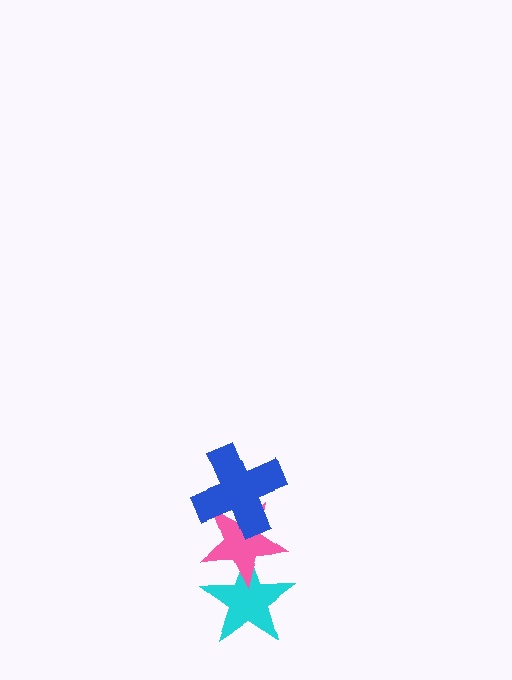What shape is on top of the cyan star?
The pink star is on top of the cyan star.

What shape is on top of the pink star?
The blue cross is on top of the pink star.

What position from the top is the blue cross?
The blue cross is 1st from the top.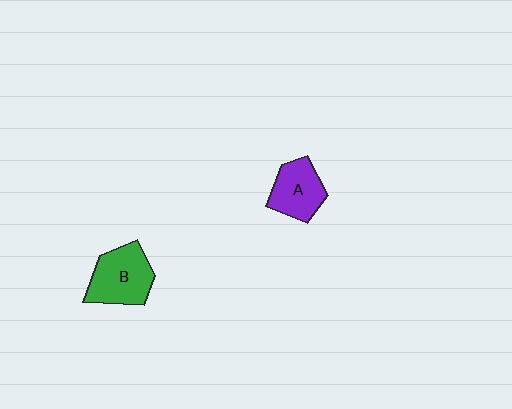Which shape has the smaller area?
Shape A (purple).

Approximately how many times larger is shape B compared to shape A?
Approximately 1.2 times.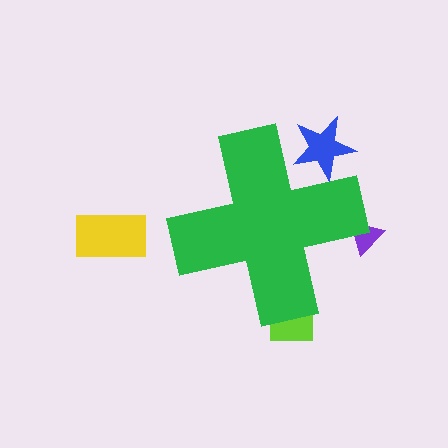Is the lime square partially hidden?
Yes, the lime square is partially hidden behind the green cross.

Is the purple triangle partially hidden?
Yes, the purple triangle is partially hidden behind the green cross.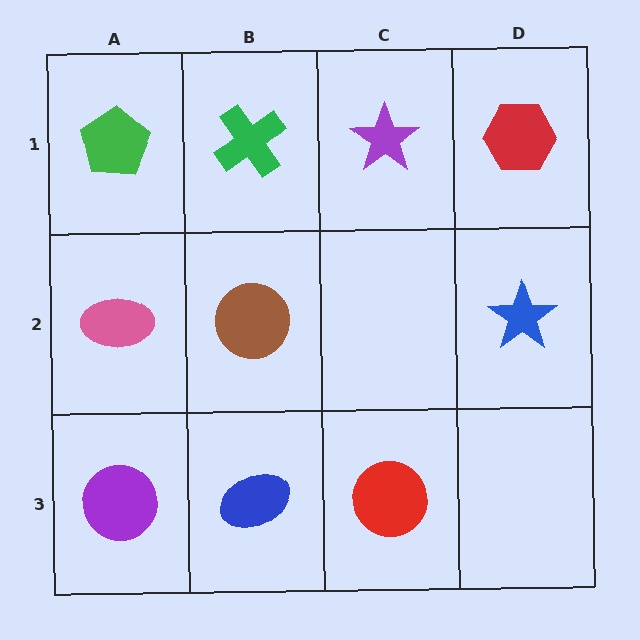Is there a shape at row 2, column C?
No, that cell is empty.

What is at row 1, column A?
A green pentagon.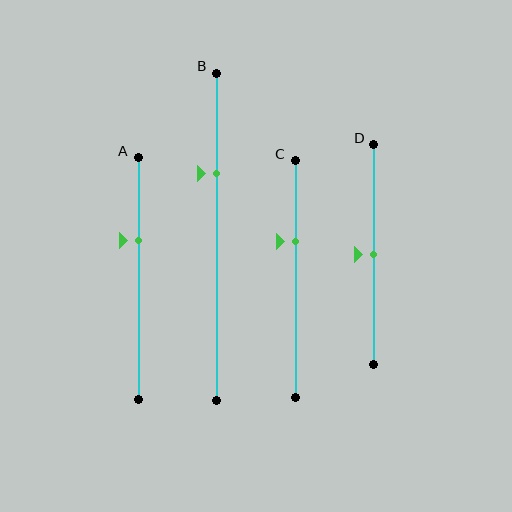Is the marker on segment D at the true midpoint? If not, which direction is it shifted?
Yes, the marker on segment D is at the true midpoint.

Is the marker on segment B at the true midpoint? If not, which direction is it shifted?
No, the marker on segment B is shifted upward by about 19% of the segment length.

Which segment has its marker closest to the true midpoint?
Segment D has its marker closest to the true midpoint.